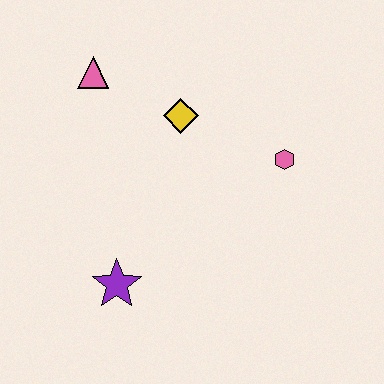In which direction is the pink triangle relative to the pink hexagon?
The pink triangle is to the left of the pink hexagon.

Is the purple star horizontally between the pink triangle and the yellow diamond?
Yes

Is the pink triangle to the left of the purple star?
Yes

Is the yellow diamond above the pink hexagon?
Yes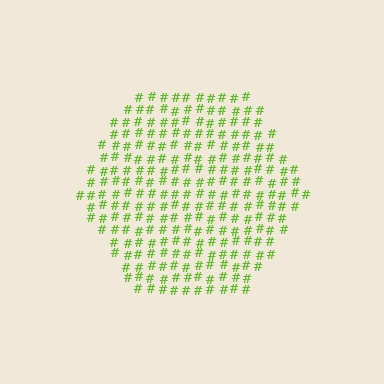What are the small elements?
The small elements are hash symbols.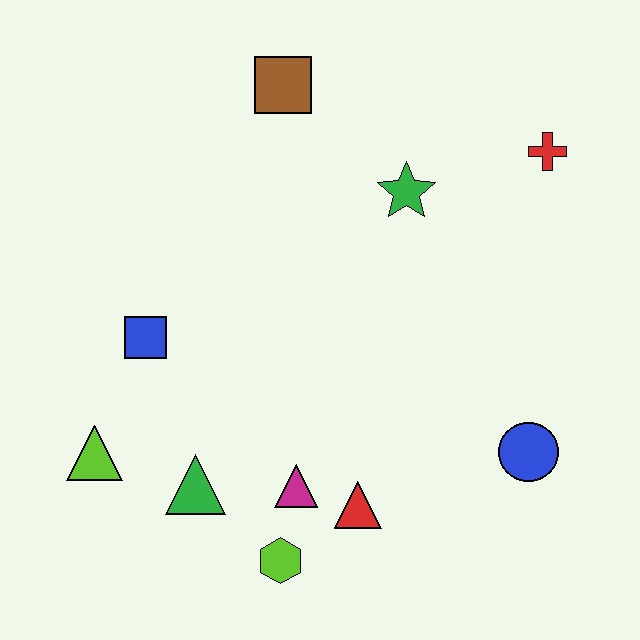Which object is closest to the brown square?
The green star is closest to the brown square.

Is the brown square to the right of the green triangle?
Yes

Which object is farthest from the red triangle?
The brown square is farthest from the red triangle.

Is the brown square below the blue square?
No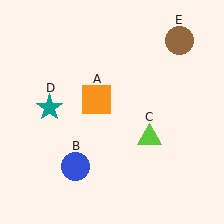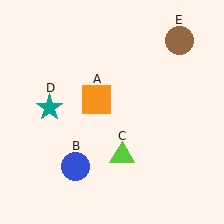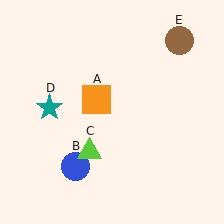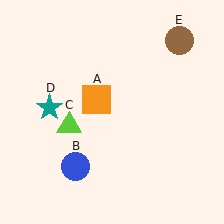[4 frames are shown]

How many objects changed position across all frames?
1 object changed position: lime triangle (object C).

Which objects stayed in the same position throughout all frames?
Orange square (object A) and blue circle (object B) and teal star (object D) and brown circle (object E) remained stationary.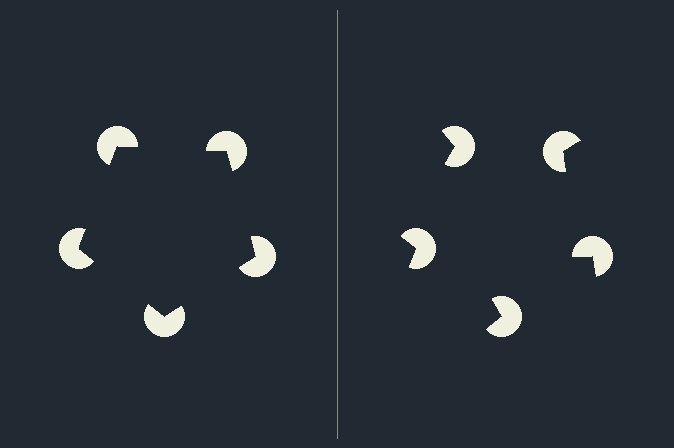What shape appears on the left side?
An illusory pentagon.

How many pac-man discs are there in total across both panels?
10 — 5 on each side.